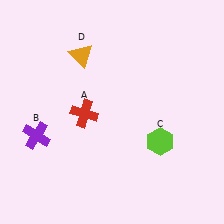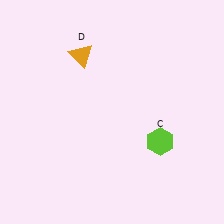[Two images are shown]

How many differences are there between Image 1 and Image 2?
There are 2 differences between the two images.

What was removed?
The purple cross (B), the red cross (A) were removed in Image 2.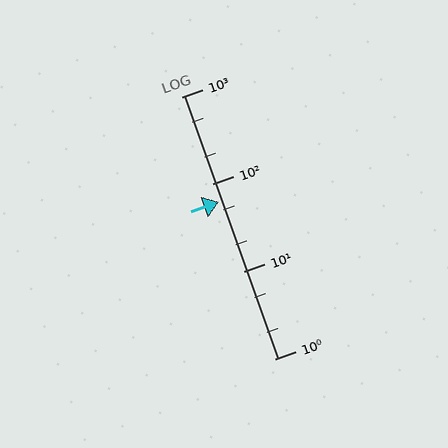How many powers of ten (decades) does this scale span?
The scale spans 3 decades, from 1 to 1000.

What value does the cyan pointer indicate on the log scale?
The pointer indicates approximately 62.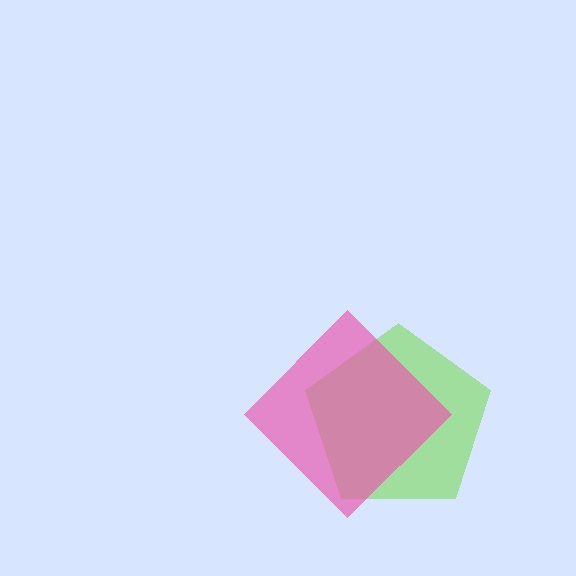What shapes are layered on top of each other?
The layered shapes are: a lime pentagon, a pink diamond.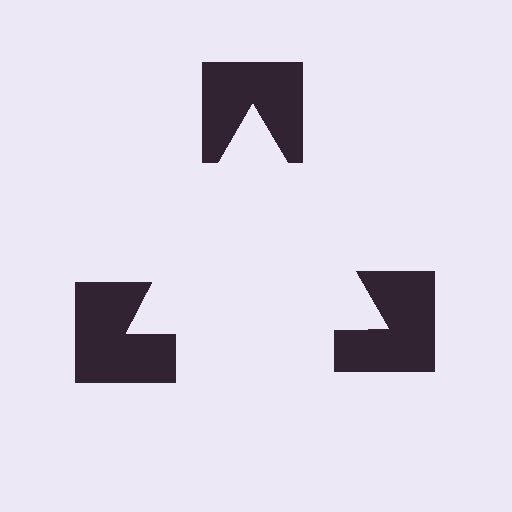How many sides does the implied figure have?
3 sides.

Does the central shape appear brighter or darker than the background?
It typically appears slightly brighter than the background, even though no actual brightness change is drawn.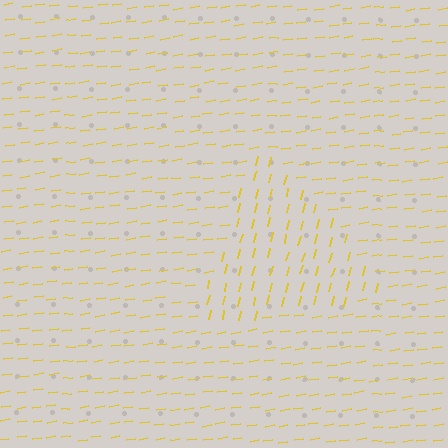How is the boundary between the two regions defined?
The boundary is defined purely by a change in line orientation (approximately 68 degrees difference). All lines are the same color and thickness.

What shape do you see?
I see a triangle.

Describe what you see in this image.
The image is filled with small yellow line segments. A triangle region in the image has lines oriented differently from the surrounding lines, creating a visible texture boundary.